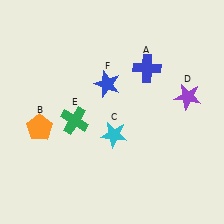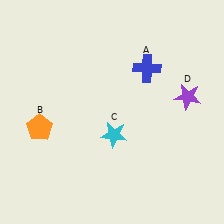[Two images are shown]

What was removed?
The green cross (E), the blue star (F) were removed in Image 2.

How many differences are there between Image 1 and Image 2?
There are 2 differences between the two images.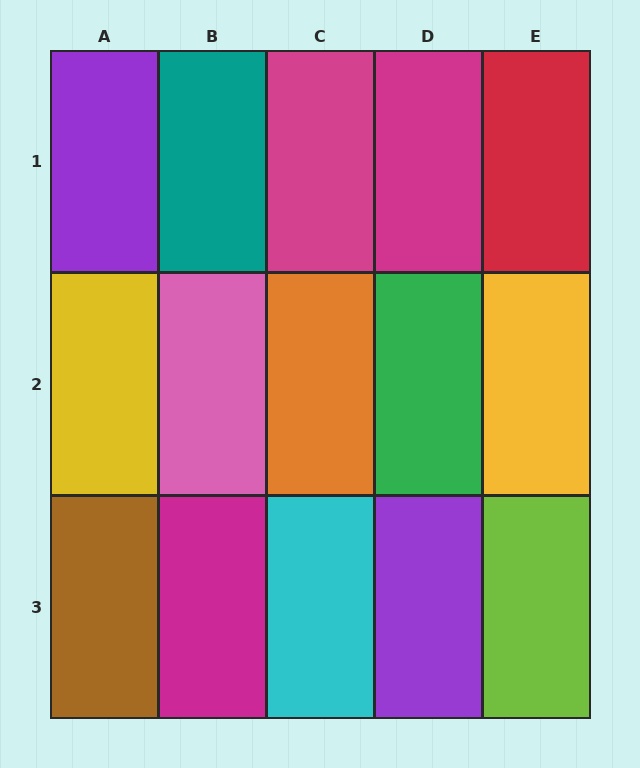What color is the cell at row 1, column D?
Magenta.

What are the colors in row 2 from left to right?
Yellow, pink, orange, green, yellow.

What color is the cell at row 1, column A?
Purple.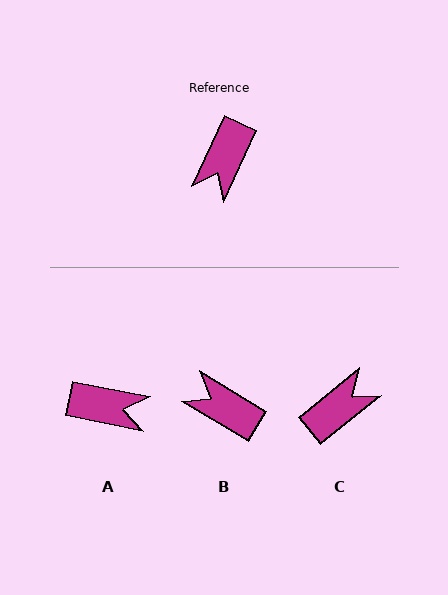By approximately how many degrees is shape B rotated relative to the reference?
Approximately 96 degrees clockwise.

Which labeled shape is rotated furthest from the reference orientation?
C, about 154 degrees away.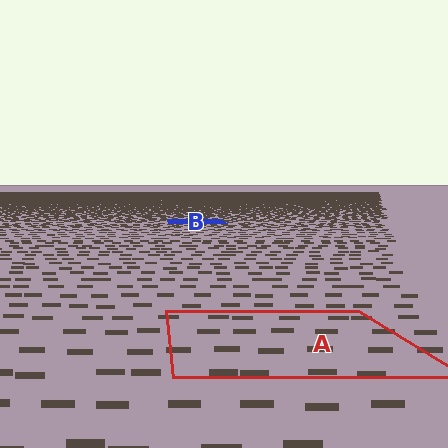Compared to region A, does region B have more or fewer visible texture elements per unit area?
Region B has more texture elements per unit area — they are packed more densely because it is farther away.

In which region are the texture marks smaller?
The texture marks are smaller in region B, because it is farther away.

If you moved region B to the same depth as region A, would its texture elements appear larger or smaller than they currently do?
They would appear larger. At a closer depth, the same texture elements are projected at a bigger on-screen size.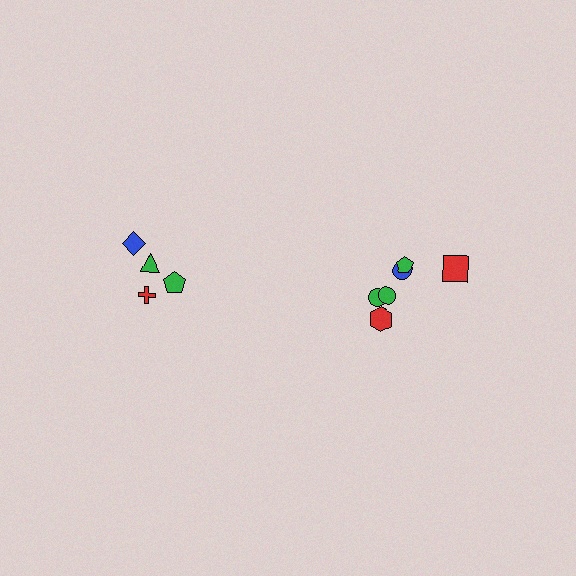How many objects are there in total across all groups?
There are 10 objects.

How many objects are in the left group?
There are 4 objects.